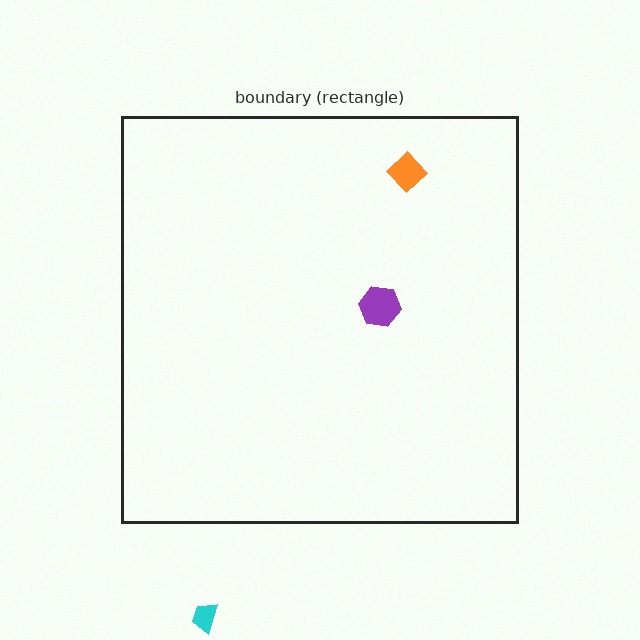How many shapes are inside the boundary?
2 inside, 1 outside.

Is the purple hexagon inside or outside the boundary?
Inside.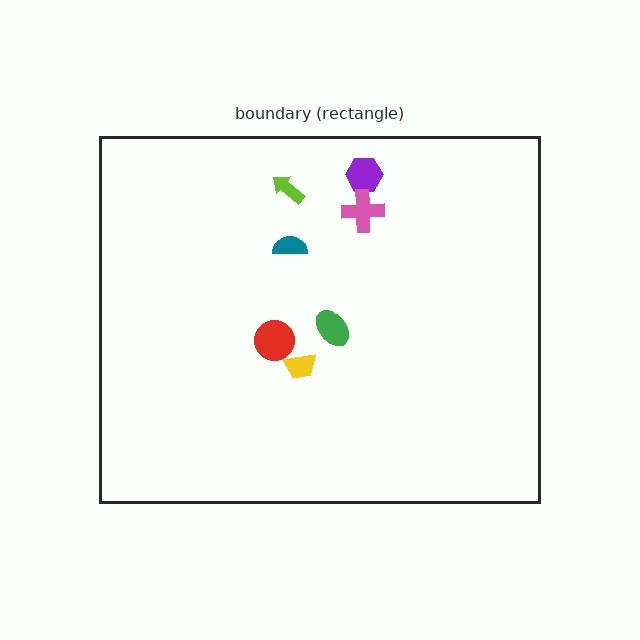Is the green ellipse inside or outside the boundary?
Inside.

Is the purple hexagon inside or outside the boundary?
Inside.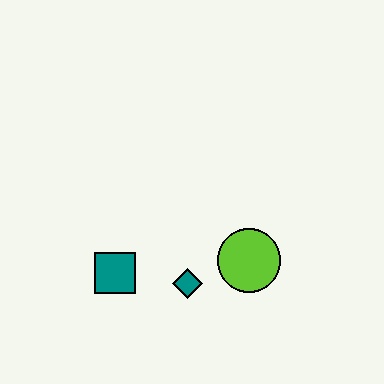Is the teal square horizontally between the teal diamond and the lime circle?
No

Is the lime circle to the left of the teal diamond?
No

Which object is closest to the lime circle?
The teal diamond is closest to the lime circle.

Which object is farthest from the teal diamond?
The teal square is farthest from the teal diamond.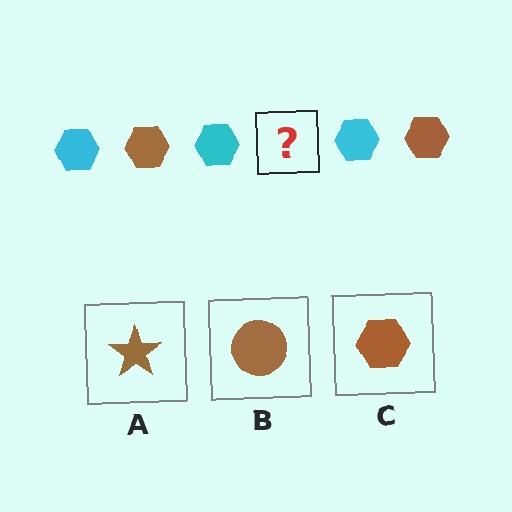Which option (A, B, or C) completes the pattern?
C.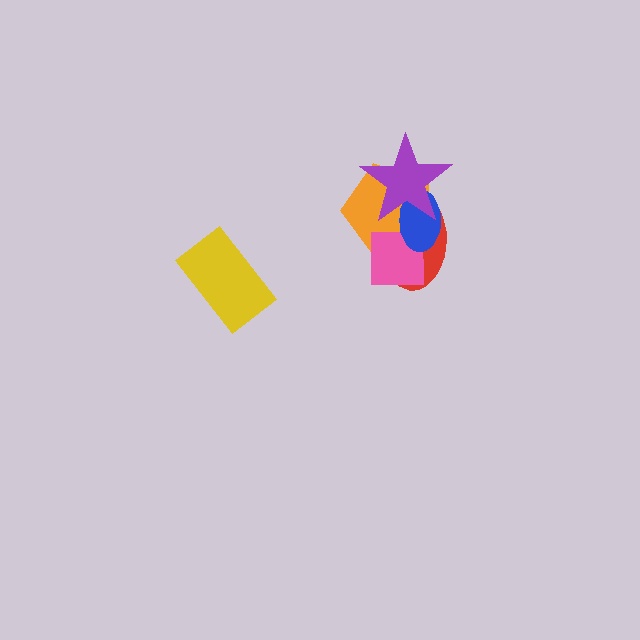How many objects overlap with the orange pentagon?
4 objects overlap with the orange pentagon.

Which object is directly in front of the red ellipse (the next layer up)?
The orange pentagon is directly in front of the red ellipse.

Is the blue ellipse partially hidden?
Yes, it is partially covered by another shape.